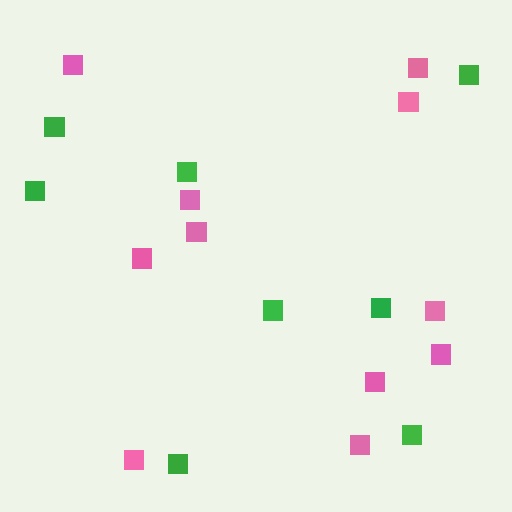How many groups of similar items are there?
There are 2 groups: one group of pink squares (11) and one group of green squares (8).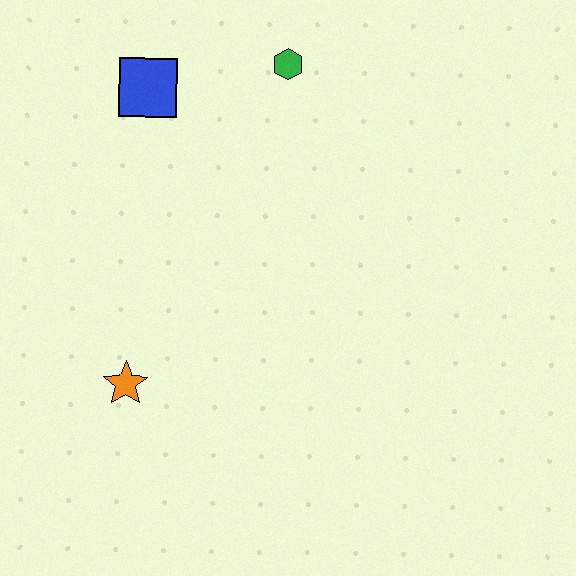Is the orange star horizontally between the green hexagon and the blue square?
No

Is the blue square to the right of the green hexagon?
No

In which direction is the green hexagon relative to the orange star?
The green hexagon is above the orange star.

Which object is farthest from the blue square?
The orange star is farthest from the blue square.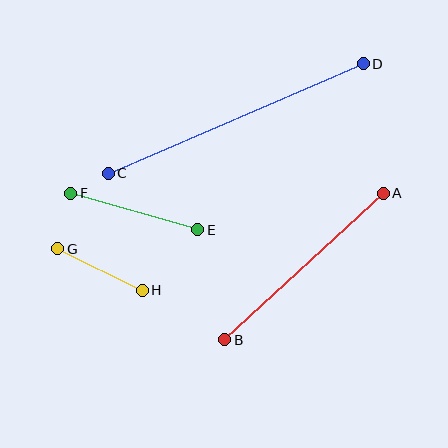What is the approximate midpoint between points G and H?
The midpoint is at approximately (100, 269) pixels.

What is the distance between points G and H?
The distance is approximately 94 pixels.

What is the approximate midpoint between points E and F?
The midpoint is at approximately (134, 212) pixels.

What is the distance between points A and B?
The distance is approximately 216 pixels.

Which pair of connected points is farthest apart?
Points C and D are farthest apart.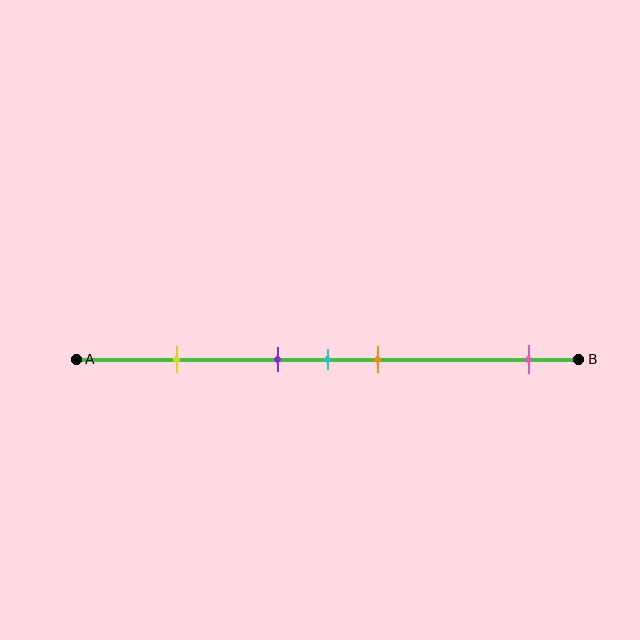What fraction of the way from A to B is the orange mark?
The orange mark is approximately 60% (0.6) of the way from A to B.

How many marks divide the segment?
There are 5 marks dividing the segment.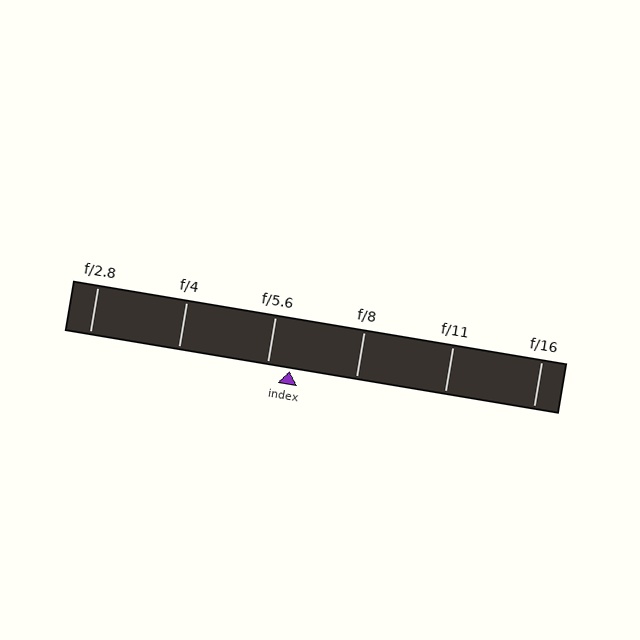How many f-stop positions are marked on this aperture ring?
There are 6 f-stop positions marked.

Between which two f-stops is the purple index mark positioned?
The index mark is between f/5.6 and f/8.